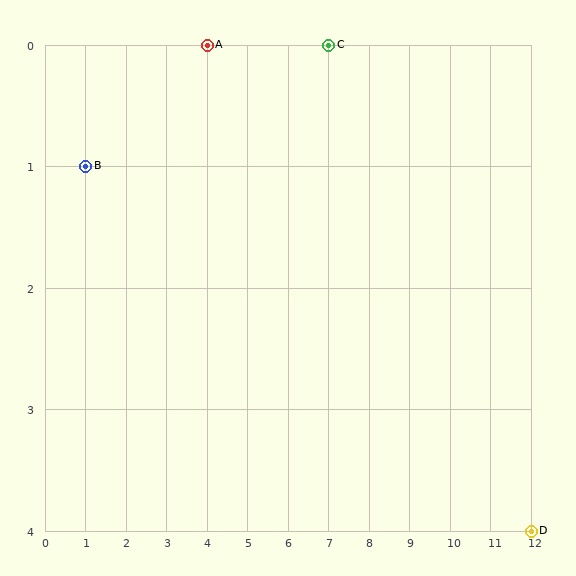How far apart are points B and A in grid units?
Points B and A are 3 columns and 1 row apart (about 3.2 grid units diagonally).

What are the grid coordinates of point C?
Point C is at grid coordinates (7, 0).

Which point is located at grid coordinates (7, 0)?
Point C is at (7, 0).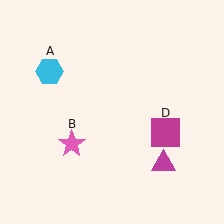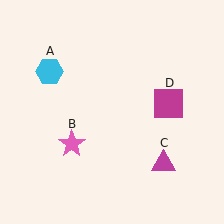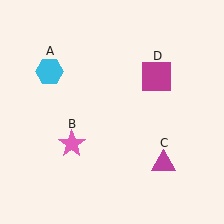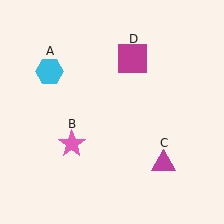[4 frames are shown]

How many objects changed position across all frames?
1 object changed position: magenta square (object D).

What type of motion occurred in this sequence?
The magenta square (object D) rotated counterclockwise around the center of the scene.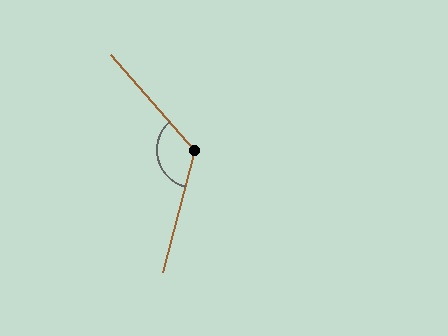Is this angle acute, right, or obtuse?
It is obtuse.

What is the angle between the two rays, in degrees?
Approximately 124 degrees.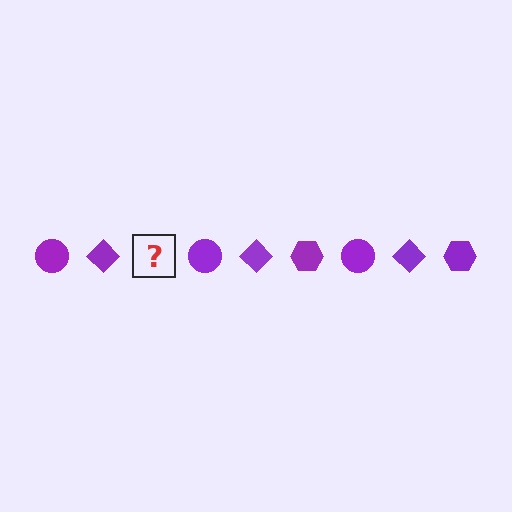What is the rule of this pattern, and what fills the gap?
The rule is that the pattern cycles through circle, diamond, hexagon shapes in purple. The gap should be filled with a purple hexagon.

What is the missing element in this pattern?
The missing element is a purple hexagon.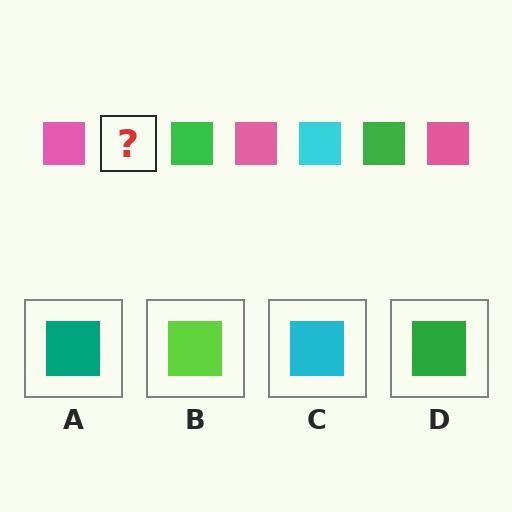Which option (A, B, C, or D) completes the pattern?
C.